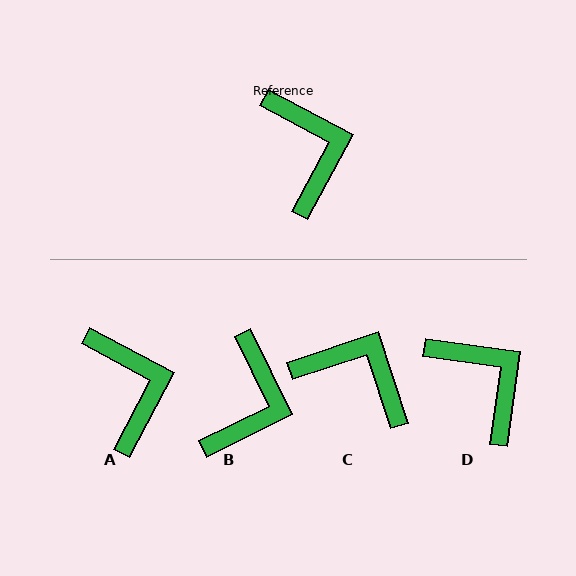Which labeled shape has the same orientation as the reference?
A.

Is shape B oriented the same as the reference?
No, it is off by about 36 degrees.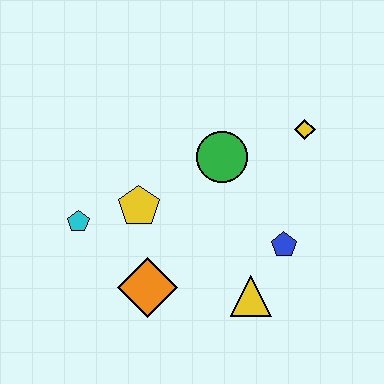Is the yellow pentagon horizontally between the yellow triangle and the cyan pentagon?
Yes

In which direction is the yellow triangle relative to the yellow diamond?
The yellow triangle is below the yellow diamond.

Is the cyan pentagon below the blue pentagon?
No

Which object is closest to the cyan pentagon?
The yellow pentagon is closest to the cyan pentagon.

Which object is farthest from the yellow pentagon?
The yellow diamond is farthest from the yellow pentagon.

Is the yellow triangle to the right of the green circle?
Yes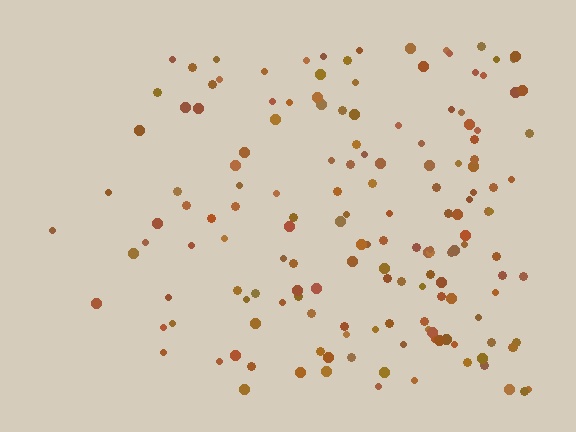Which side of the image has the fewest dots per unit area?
The left.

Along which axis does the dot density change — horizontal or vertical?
Horizontal.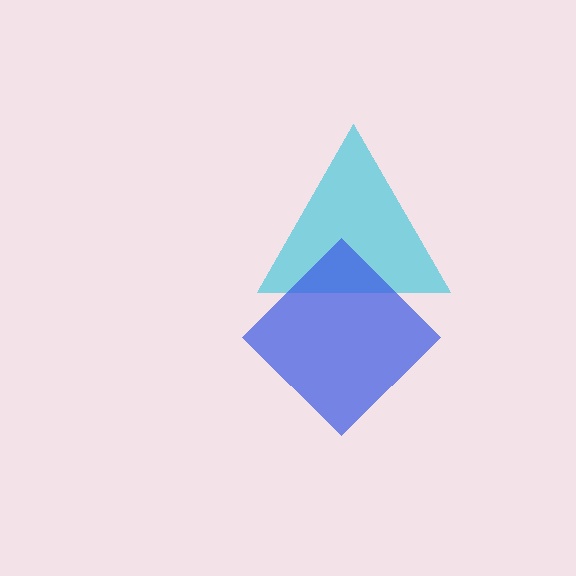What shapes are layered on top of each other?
The layered shapes are: a cyan triangle, a blue diamond.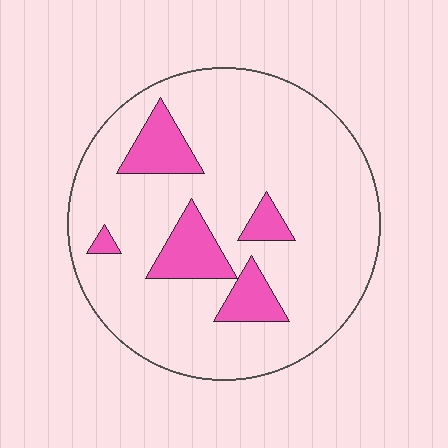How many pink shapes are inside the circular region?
5.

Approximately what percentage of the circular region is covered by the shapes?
Approximately 15%.